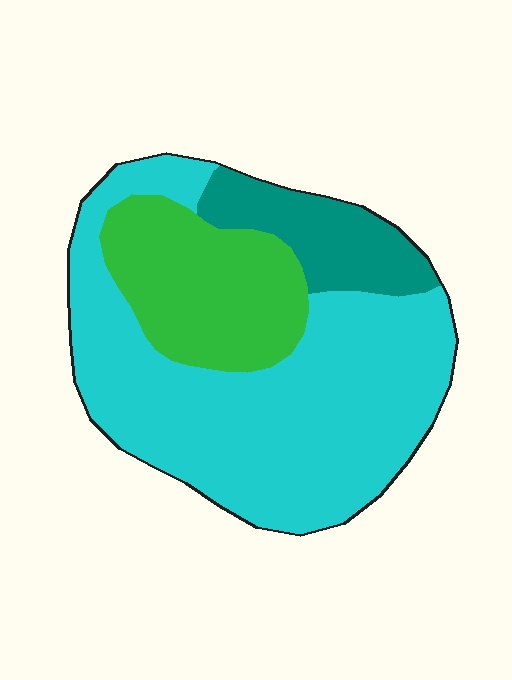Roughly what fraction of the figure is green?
Green covers 24% of the figure.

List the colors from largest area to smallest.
From largest to smallest: cyan, green, teal.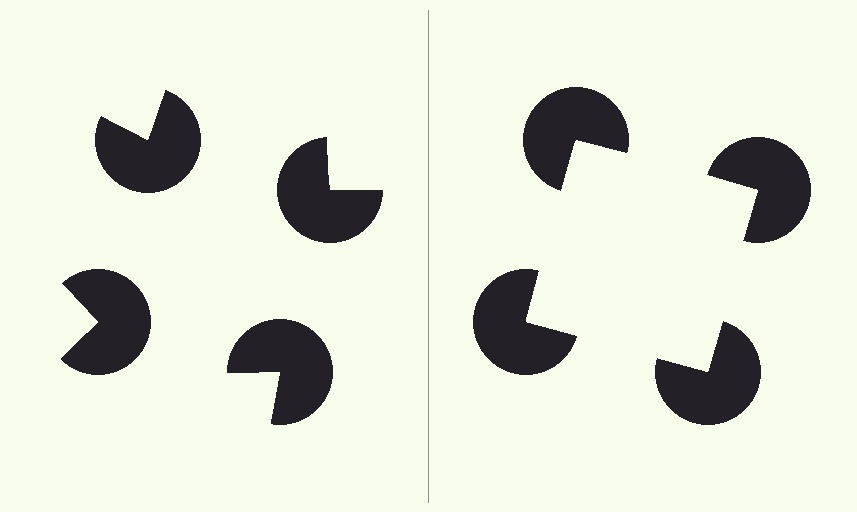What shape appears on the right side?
An illusory square.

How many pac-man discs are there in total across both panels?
8 — 4 on each side.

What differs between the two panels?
The pac-man discs are positioned identically on both sides; only the wedge orientations differ. On the right they align to a square; on the left they are misaligned.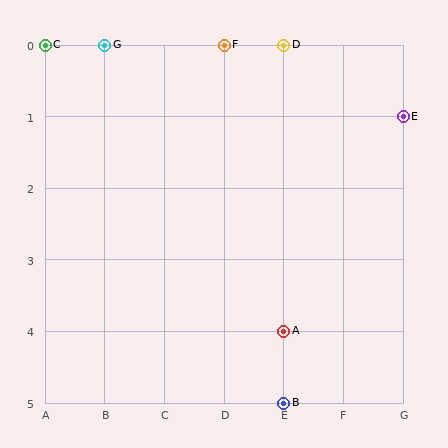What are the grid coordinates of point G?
Point G is at grid coordinates (B, 0).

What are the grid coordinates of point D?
Point D is at grid coordinates (E, 0).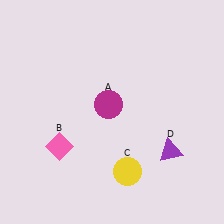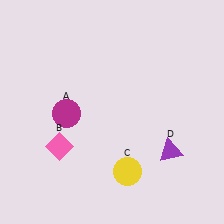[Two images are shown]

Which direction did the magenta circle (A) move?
The magenta circle (A) moved left.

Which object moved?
The magenta circle (A) moved left.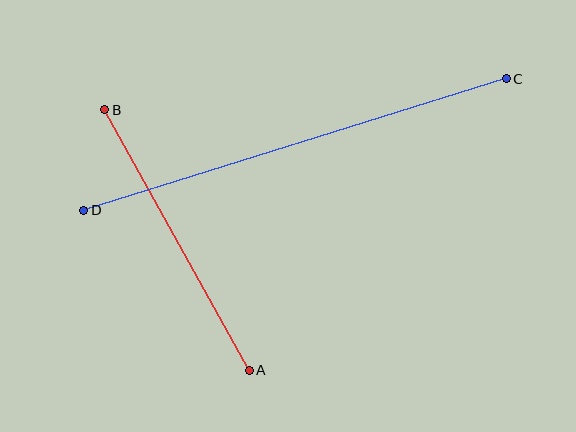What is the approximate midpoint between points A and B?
The midpoint is at approximately (177, 240) pixels.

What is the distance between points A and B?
The distance is approximately 298 pixels.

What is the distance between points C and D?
The distance is approximately 442 pixels.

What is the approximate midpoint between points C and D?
The midpoint is at approximately (295, 145) pixels.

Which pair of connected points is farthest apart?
Points C and D are farthest apart.